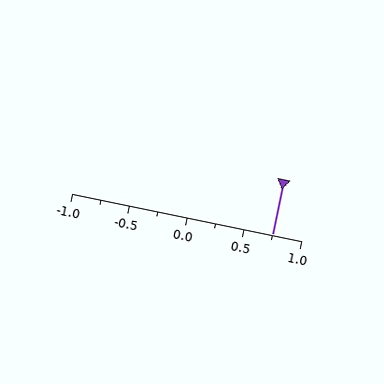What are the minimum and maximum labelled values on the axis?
The axis runs from -1.0 to 1.0.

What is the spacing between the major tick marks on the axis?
The major ticks are spaced 0.5 apart.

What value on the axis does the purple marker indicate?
The marker indicates approximately 0.75.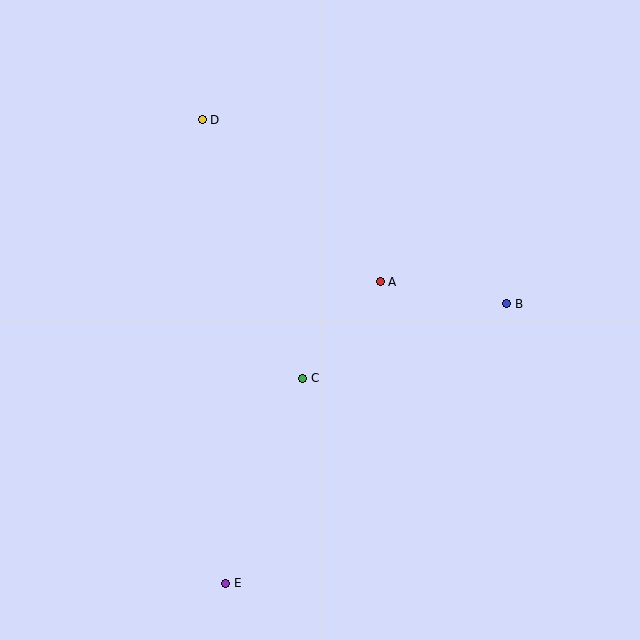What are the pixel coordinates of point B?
Point B is at (507, 304).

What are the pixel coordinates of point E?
Point E is at (225, 583).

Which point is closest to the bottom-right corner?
Point B is closest to the bottom-right corner.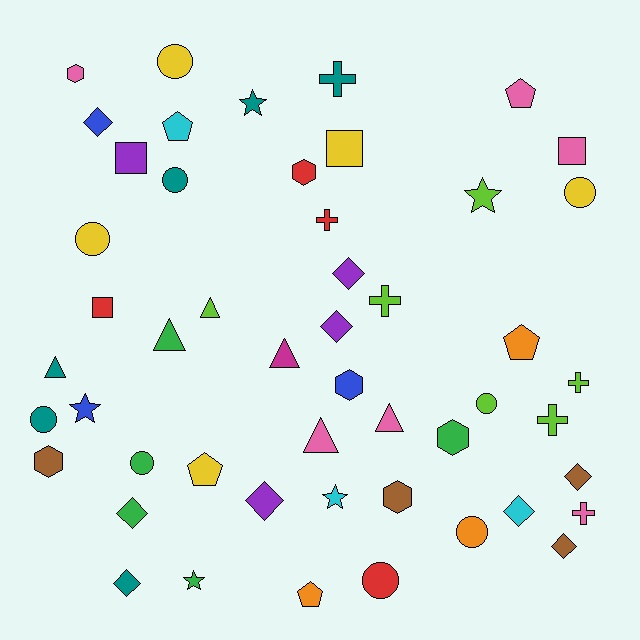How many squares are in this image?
There are 4 squares.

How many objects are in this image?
There are 50 objects.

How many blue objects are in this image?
There are 3 blue objects.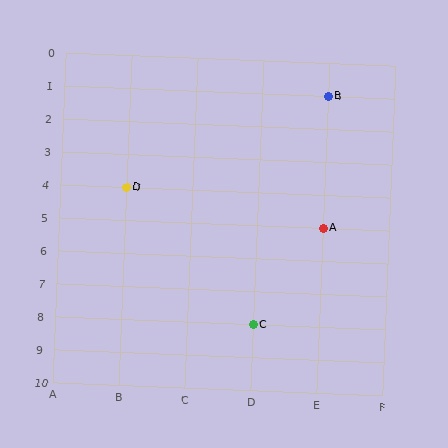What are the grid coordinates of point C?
Point C is at grid coordinates (D, 8).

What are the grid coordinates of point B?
Point B is at grid coordinates (E, 1).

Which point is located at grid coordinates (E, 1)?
Point B is at (E, 1).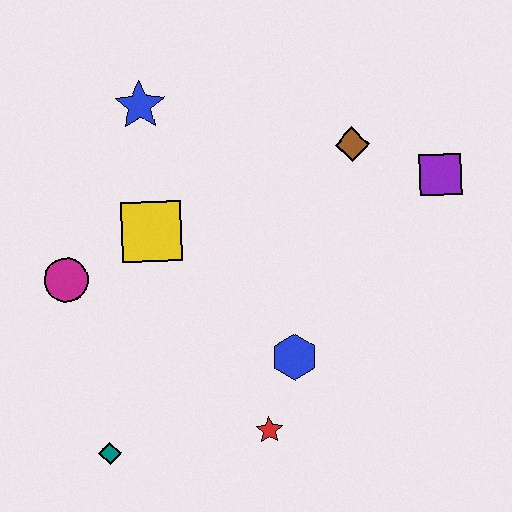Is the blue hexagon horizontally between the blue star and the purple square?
Yes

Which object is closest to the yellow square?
The magenta circle is closest to the yellow square.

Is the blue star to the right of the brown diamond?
No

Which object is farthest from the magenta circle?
The purple square is farthest from the magenta circle.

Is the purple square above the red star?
Yes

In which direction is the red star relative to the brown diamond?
The red star is below the brown diamond.